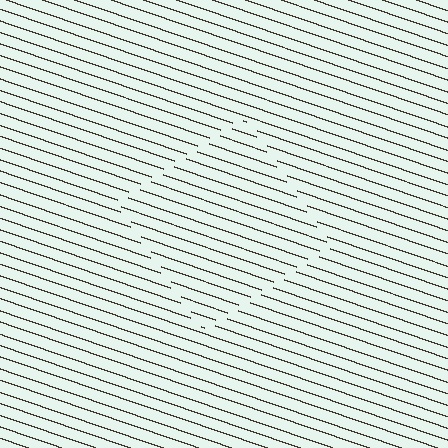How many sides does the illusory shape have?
4 sides — the line-ends trace a square.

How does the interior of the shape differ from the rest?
The interior of the shape contains the same grating, shifted by half a period — the contour is defined by the phase discontinuity where line-ends from the inner and outer gratings abut.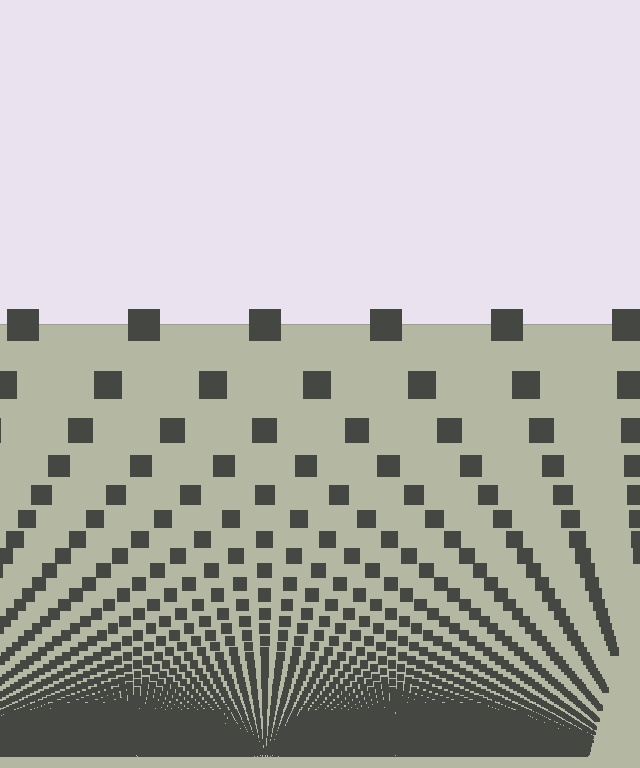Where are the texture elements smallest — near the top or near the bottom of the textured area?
Near the bottom.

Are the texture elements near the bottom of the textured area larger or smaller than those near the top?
Smaller. The gradient is inverted — elements near the bottom are smaller and denser.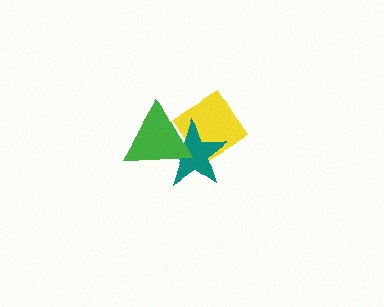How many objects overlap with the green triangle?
2 objects overlap with the green triangle.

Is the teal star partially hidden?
Yes, it is partially covered by another shape.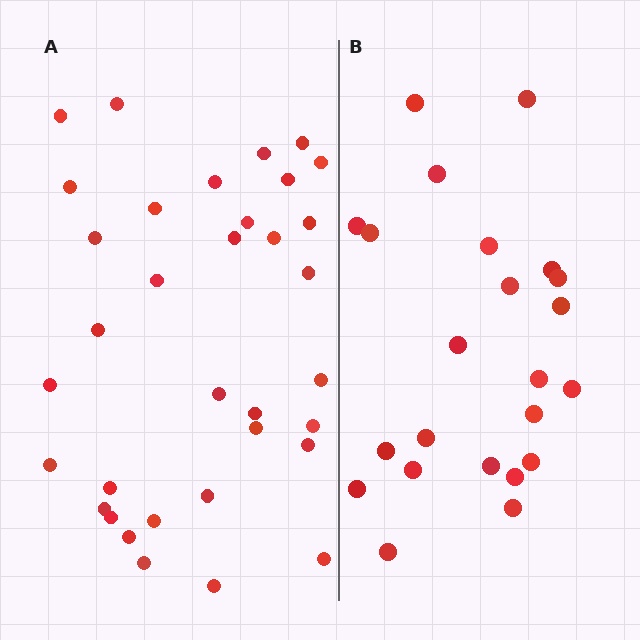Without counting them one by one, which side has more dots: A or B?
Region A (the left region) has more dots.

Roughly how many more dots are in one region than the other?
Region A has roughly 12 or so more dots than region B.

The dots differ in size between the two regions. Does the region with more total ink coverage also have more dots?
No. Region B has more total ink coverage because its dots are larger, but region A actually contains more individual dots. Total area can be misleading — the number of items is what matters here.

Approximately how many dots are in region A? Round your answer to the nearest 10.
About 30 dots. (The exact count is 34, which rounds to 30.)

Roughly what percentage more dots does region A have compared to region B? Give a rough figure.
About 50% more.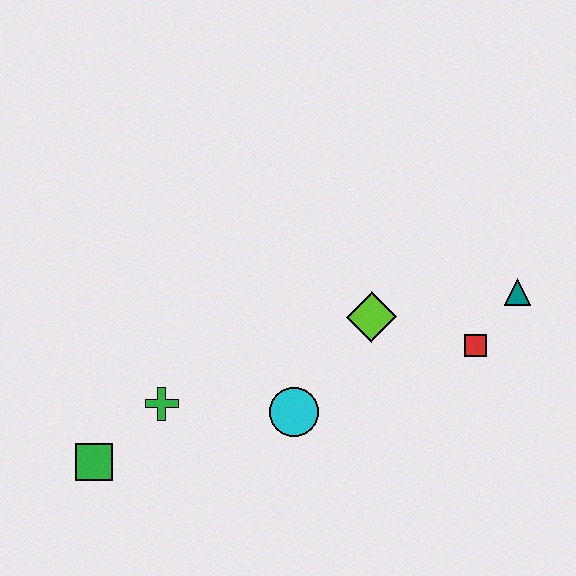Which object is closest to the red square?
The teal triangle is closest to the red square.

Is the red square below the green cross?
No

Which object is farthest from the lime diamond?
The green square is farthest from the lime diamond.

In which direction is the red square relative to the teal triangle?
The red square is below the teal triangle.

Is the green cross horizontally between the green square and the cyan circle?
Yes